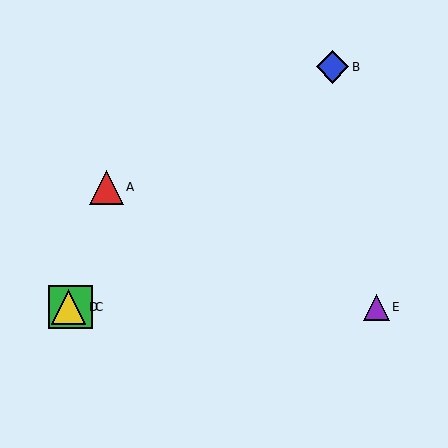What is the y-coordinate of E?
Object E is at y≈307.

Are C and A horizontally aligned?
No, C is at y≈307 and A is at y≈187.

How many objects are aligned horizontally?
3 objects (C, D, E) are aligned horizontally.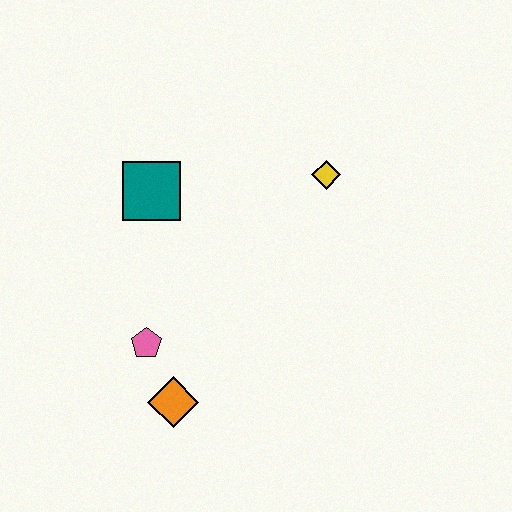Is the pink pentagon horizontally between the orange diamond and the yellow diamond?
No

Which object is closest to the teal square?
The pink pentagon is closest to the teal square.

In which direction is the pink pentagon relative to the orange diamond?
The pink pentagon is above the orange diamond.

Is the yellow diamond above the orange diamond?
Yes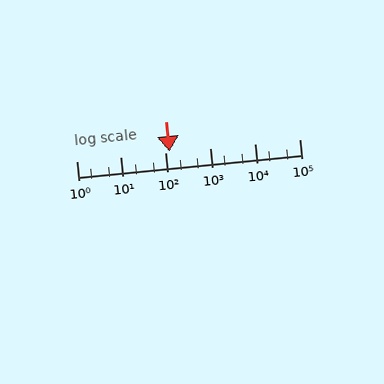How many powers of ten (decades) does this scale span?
The scale spans 5 decades, from 1 to 100000.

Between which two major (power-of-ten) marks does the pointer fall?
The pointer is between 100 and 1000.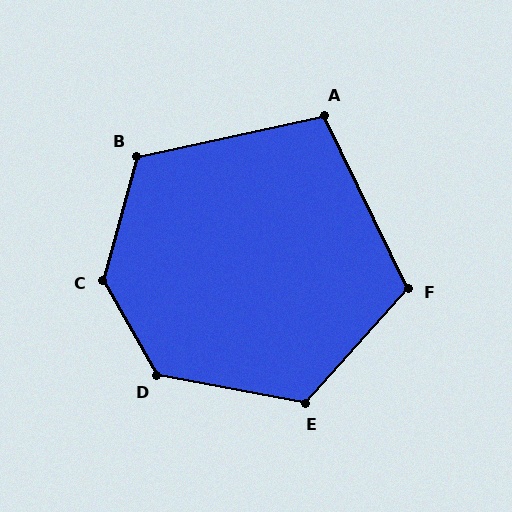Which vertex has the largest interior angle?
C, at approximately 135 degrees.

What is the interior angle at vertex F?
Approximately 112 degrees (obtuse).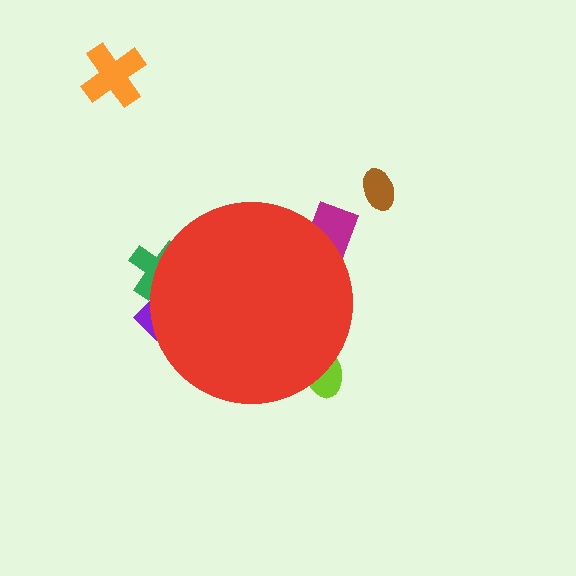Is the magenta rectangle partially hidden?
Yes, the magenta rectangle is partially hidden behind the red circle.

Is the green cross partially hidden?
Yes, the green cross is partially hidden behind the red circle.